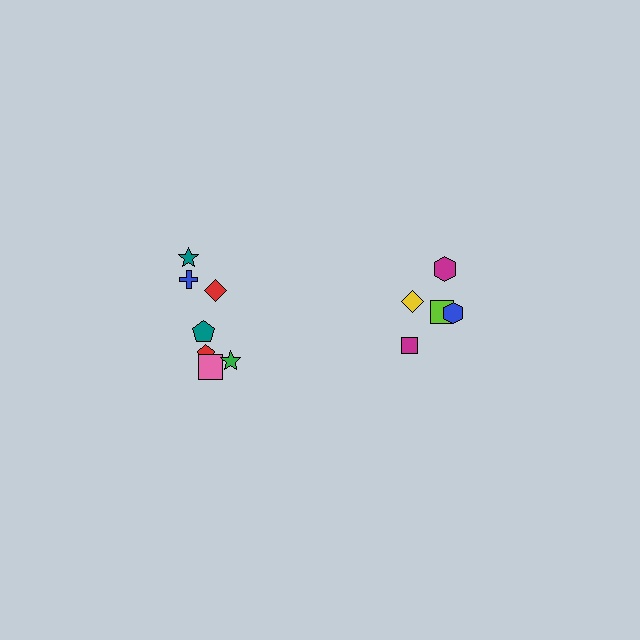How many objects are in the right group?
There are 5 objects.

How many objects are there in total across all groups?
There are 12 objects.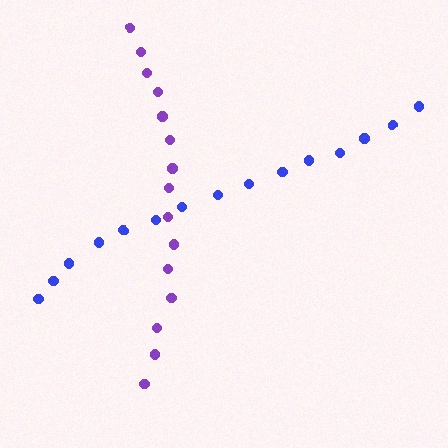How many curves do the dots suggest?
There are 2 distinct paths.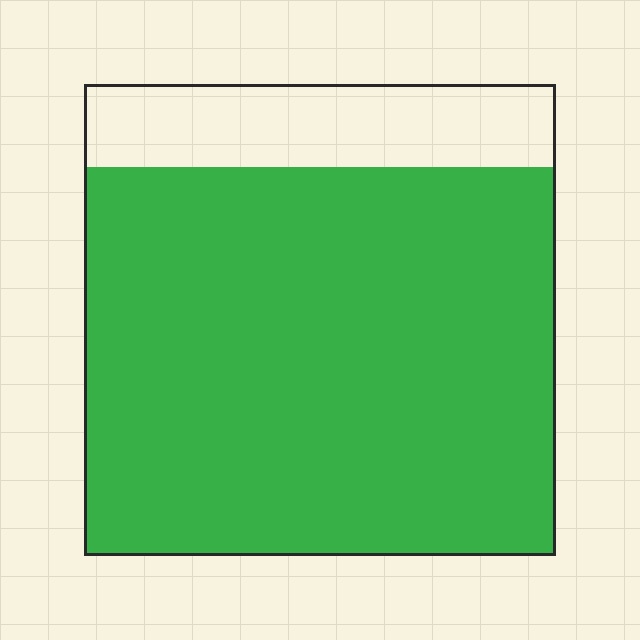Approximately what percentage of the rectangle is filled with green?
Approximately 80%.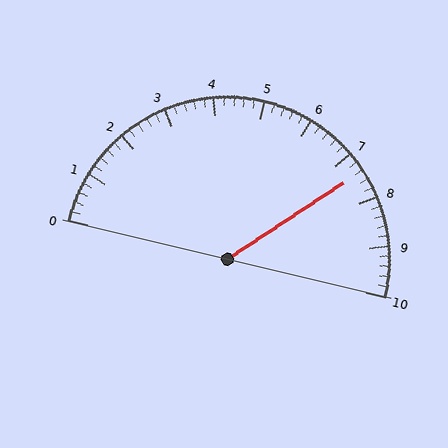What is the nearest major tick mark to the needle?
The nearest major tick mark is 7.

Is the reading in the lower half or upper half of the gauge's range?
The reading is in the upper half of the range (0 to 10).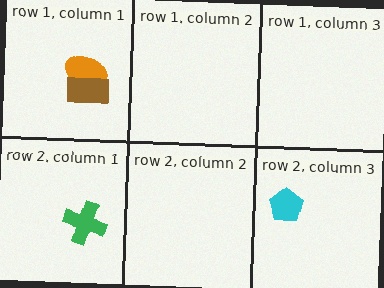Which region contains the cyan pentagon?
The row 2, column 3 region.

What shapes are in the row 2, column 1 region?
The green cross.